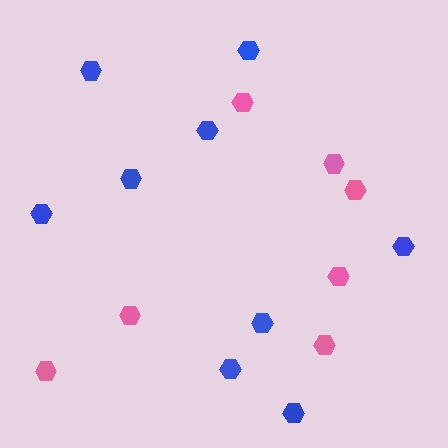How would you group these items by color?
There are 2 groups: one group of blue hexagons (9) and one group of pink hexagons (7).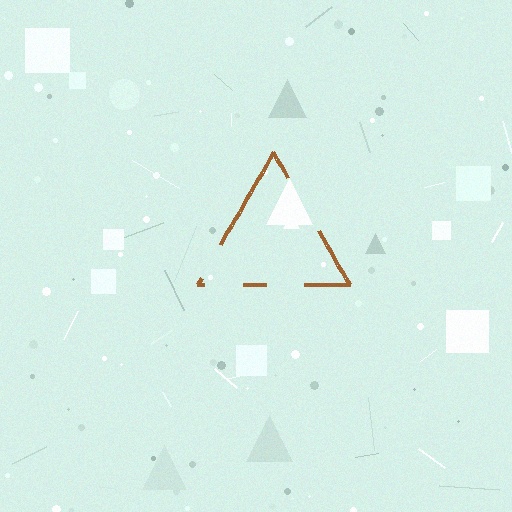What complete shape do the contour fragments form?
The contour fragments form a triangle.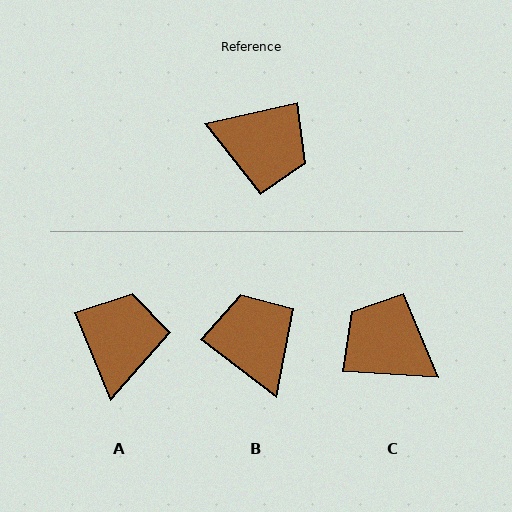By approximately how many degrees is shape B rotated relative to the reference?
Approximately 131 degrees counter-clockwise.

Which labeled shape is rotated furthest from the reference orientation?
C, about 164 degrees away.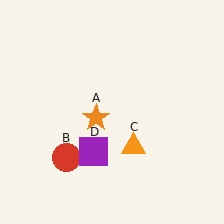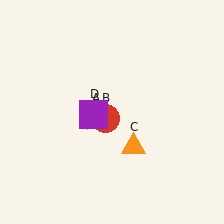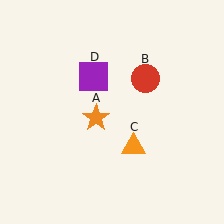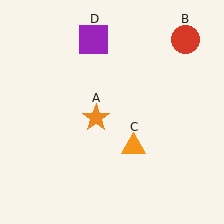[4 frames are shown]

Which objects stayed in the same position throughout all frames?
Orange star (object A) and orange triangle (object C) remained stationary.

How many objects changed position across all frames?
2 objects changed position: red circle (object B), purple square (object D).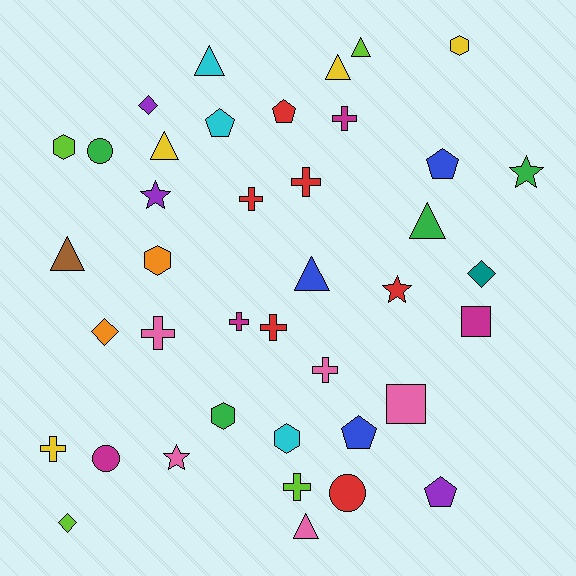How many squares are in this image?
There are 2 squares.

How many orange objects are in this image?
There are 2 orange objects.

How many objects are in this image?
There are 40 objects.